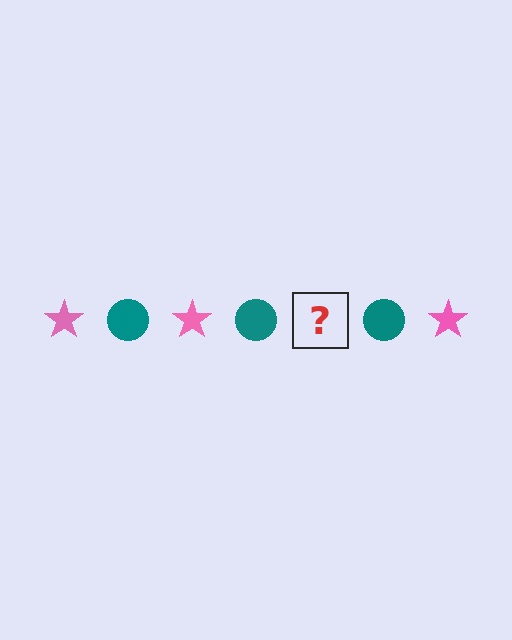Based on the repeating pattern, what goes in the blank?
The blank should be a pink star.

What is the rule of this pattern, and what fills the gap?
The rule is that the pattern alternates between pink star and teal circle. The gap should be filled with a pink star.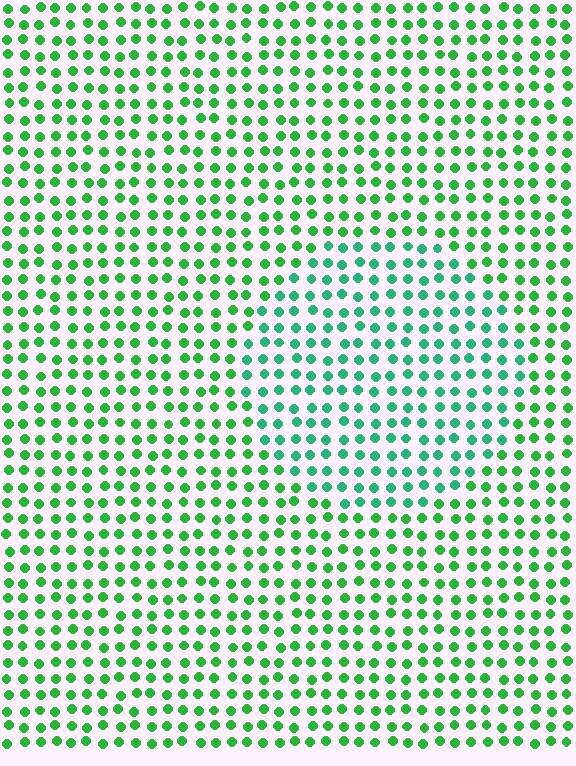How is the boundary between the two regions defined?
The boundary is defined purely by a slight shift in hue (about 27 degrees). Spacing, size, and orientation are identical on both sides.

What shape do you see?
I see a circle.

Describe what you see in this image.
The image is filled with small green elements in a uniform arrangement. A circle-shaped region is visible where the elements are tinted to a slightly different hue, forming a subtle color boundary.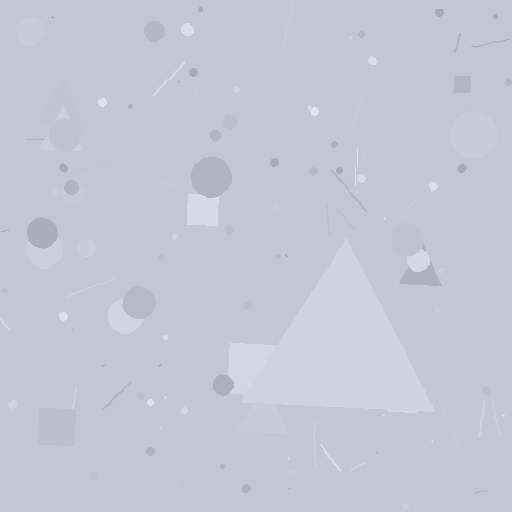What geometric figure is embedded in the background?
A triangle is embedded in the background.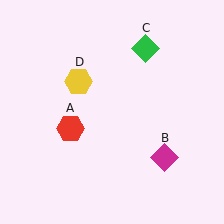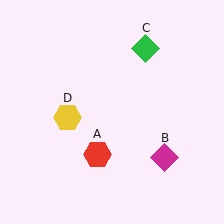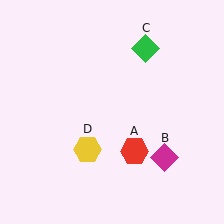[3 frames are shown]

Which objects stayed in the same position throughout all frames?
Magenta diamond (object B) and green diamond (object C) remained stationary.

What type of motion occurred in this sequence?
The red hexagon (object A), yellow hexagon (object D) rotated counterclockwise around the center of the scene.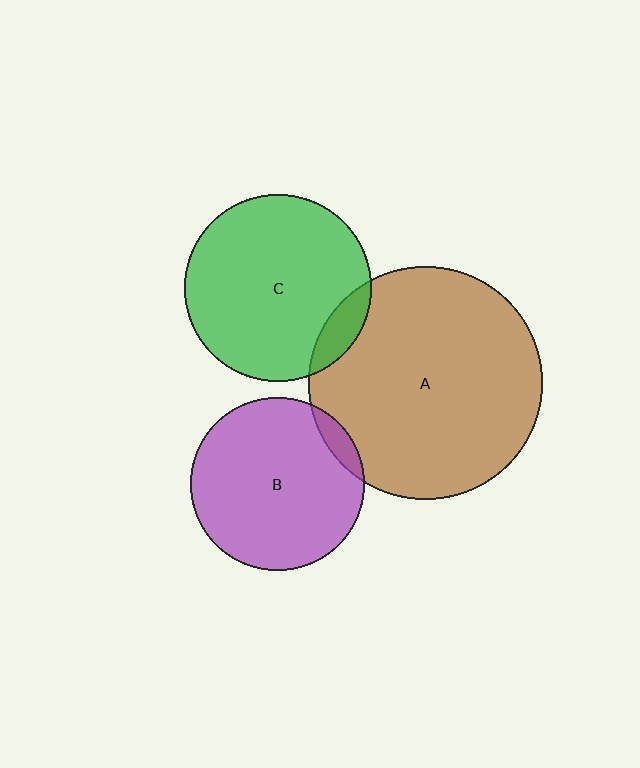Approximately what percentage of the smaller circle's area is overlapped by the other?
Approximately 5%.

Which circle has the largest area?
Circle A (brown).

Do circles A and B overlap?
Yes.